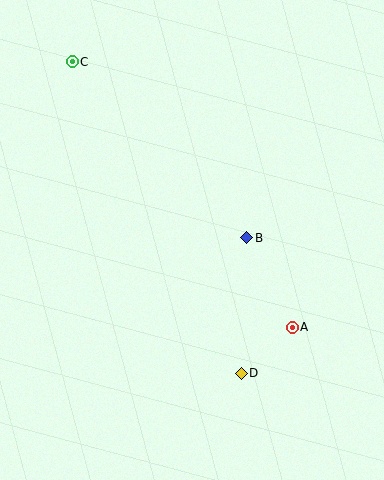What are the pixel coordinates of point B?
Point B is at (247, 238).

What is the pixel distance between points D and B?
The distance between D and B is 135 pixels.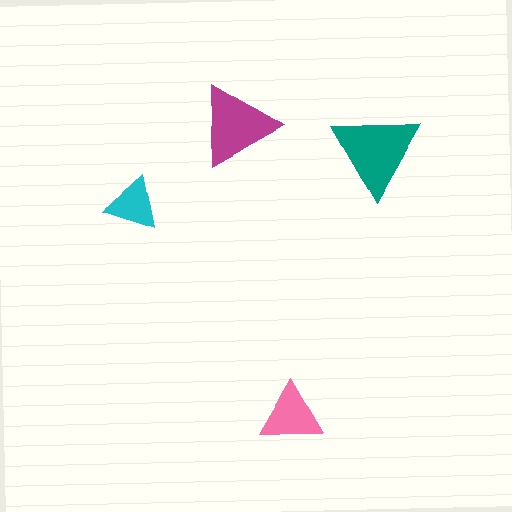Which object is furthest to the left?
The cyan triangle is leftmost.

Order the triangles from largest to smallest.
the teal one, the magenta one, the pink one, the cyan one.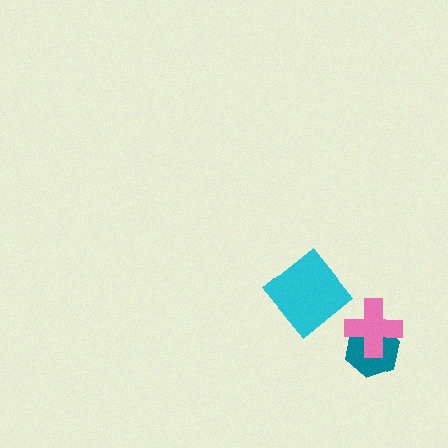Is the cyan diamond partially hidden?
No, no other shape covers it.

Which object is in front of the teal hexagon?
The pink cross is in front of the teal hexagon.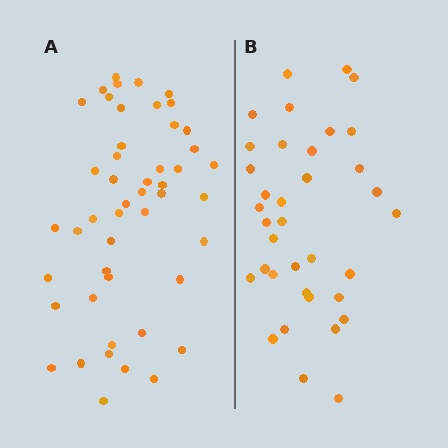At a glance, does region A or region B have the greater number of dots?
Region A (the left region) has more dots.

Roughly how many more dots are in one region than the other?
Region A has roughly 12 or so more dots than region B.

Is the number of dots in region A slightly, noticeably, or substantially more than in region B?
Region A has noticeably more, but not dramatically so. The ratio is roughly 1.3 to 1.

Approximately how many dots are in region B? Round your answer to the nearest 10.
About 40 dots. (The exact count is 36, which rounds to 40.)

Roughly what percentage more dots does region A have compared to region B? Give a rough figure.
About 35% more.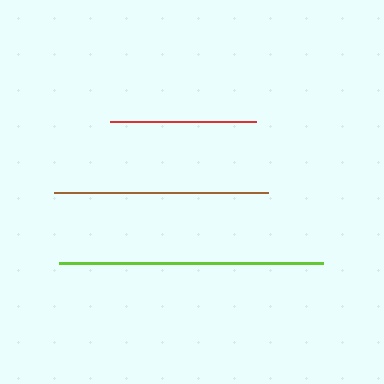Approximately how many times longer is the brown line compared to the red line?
The brown line is approximately 1.5 times the length of the red line.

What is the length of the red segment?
The red segment is approximately 146 pixels long.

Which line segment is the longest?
The lime line is the longest at approximately 264 pixels.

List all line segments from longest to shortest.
From longest to shortest: lime, brown, red.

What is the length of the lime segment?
The lime segment is approximately 264 pixels long.